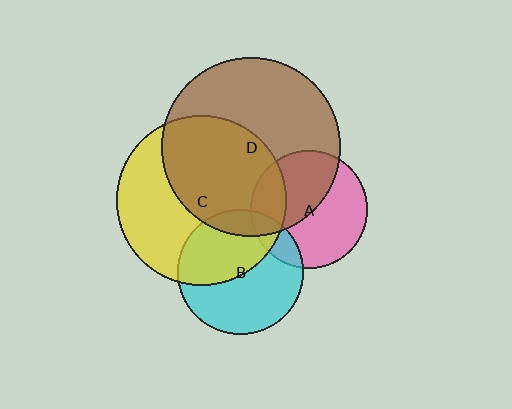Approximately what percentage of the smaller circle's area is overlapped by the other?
Approximately 20%.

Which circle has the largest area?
Circle D (brown).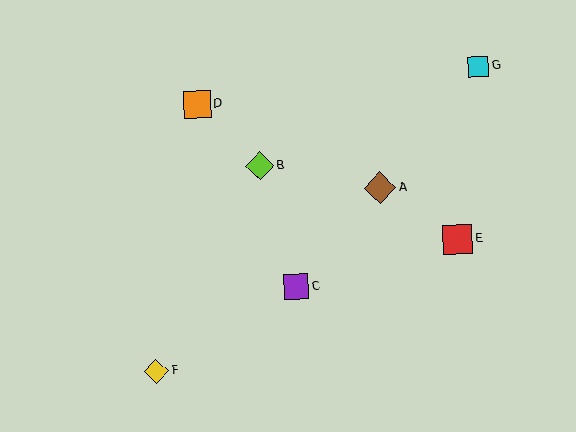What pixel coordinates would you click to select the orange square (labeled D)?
Click at (197, 104) to select the orange square D.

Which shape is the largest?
The brown diamond (labeled A) is the largest.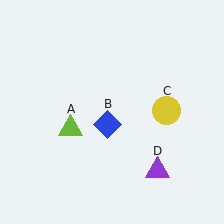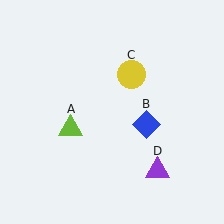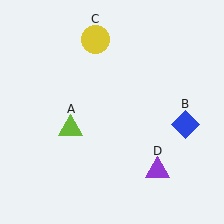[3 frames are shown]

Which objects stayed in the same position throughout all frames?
Lime triangle (object A) and purple triangle (object D) remained stationary.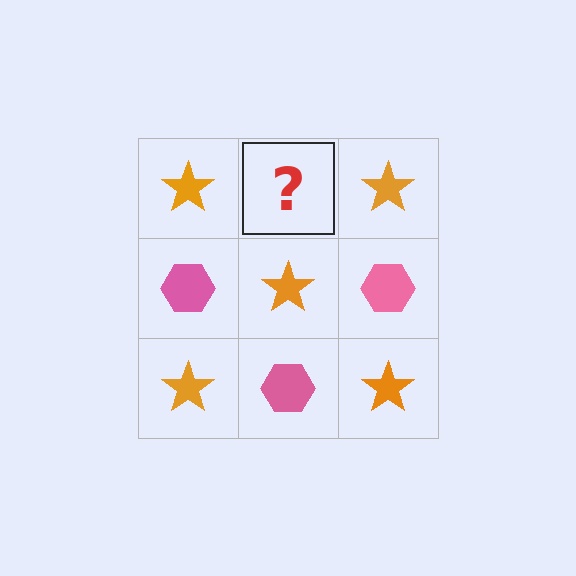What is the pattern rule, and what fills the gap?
The rule is that it alternates orange star and pink hexagon in a checkerboard pattern. The gap should be filled with a pink hexagon.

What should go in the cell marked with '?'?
The missing cell should contain a pink hexagon.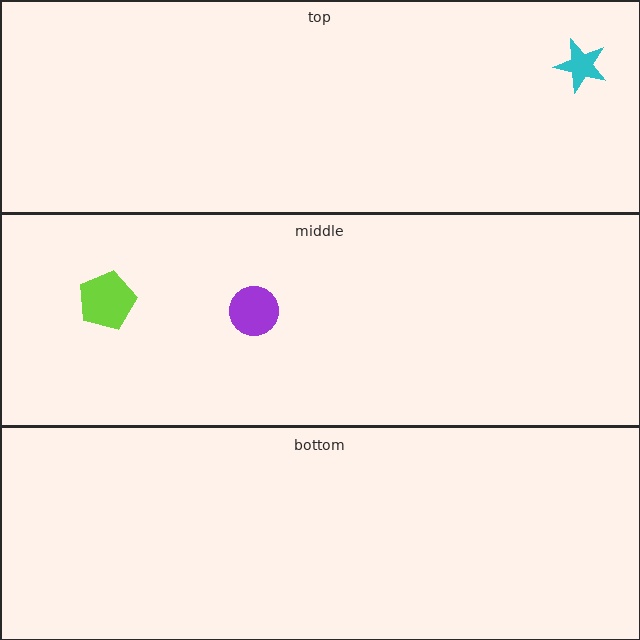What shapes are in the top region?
The cyan star.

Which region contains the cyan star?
The top region.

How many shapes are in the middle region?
2.